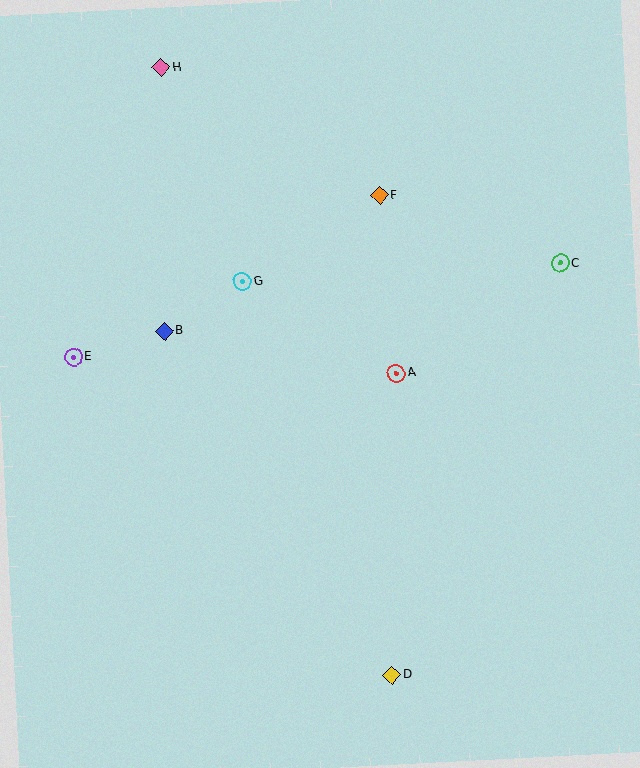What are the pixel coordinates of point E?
Point E is at (73, 357).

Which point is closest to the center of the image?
Point A at (396, 373) is closest to the center.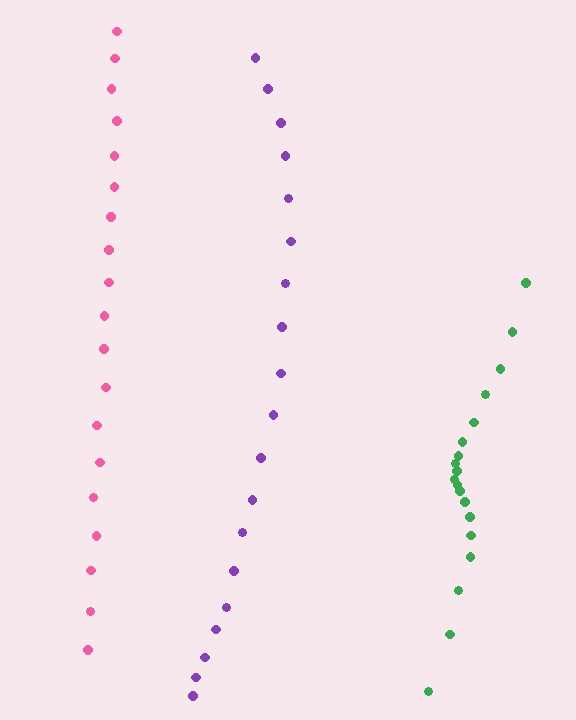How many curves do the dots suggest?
There are 3 distinct paths.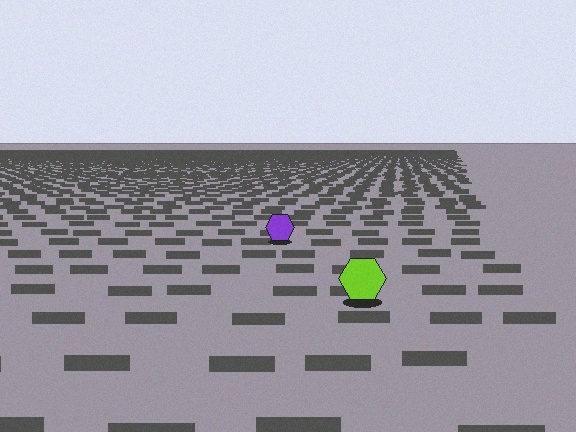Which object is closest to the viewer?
The lime hexagon is closest. The texture marks near it are larger and more spread out.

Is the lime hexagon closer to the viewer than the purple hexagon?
Yes. The lime hexagon is closer — you can tell from the texture gradient: the ground texture is coarser near it.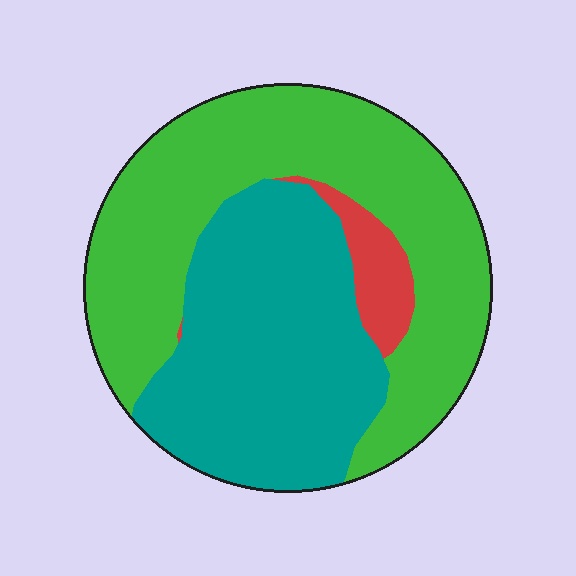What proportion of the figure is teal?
Teal takes up about two fifths (2/5) of the figure.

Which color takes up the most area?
Green, at roughly 55%.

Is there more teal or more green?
Green.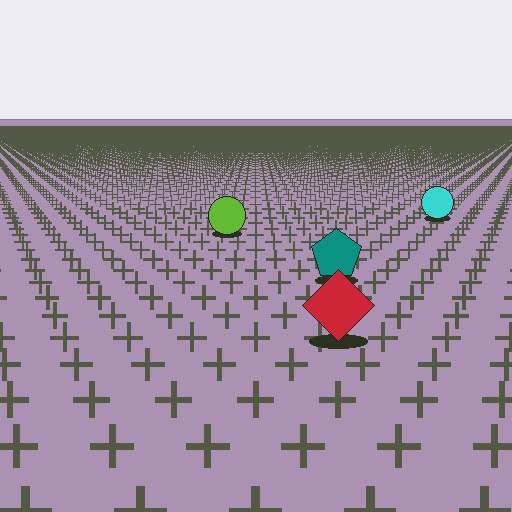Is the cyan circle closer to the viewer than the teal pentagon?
No. The teal pentagon is closer — you can tell from the texture gradient: the ground texture is coarser near it.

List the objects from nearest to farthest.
From nearest to farthest: the red diamond, the teal pentagon, the lime circle, the cyan circle.